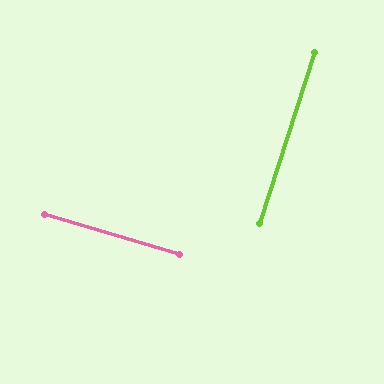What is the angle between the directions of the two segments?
Approximately 88 degrees.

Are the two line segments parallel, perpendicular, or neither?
Perpendicular — they meet at approximately 88°.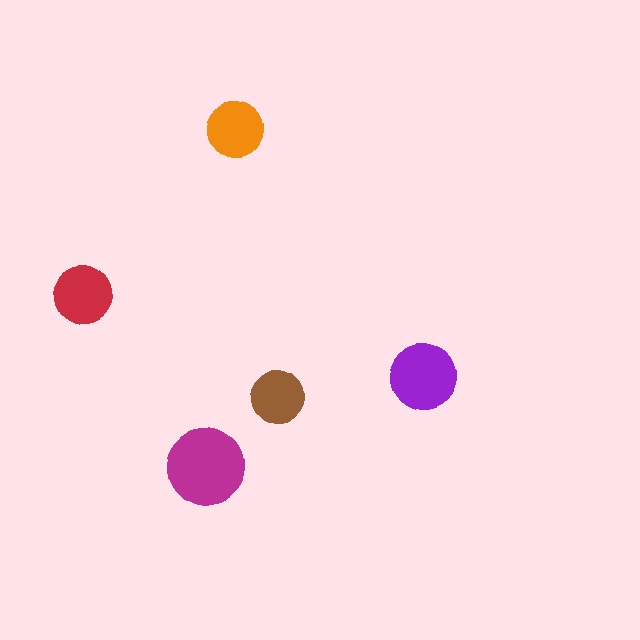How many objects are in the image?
There are 5 objects in the image.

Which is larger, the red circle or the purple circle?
The purple one.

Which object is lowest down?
The magenta circle is bottommost.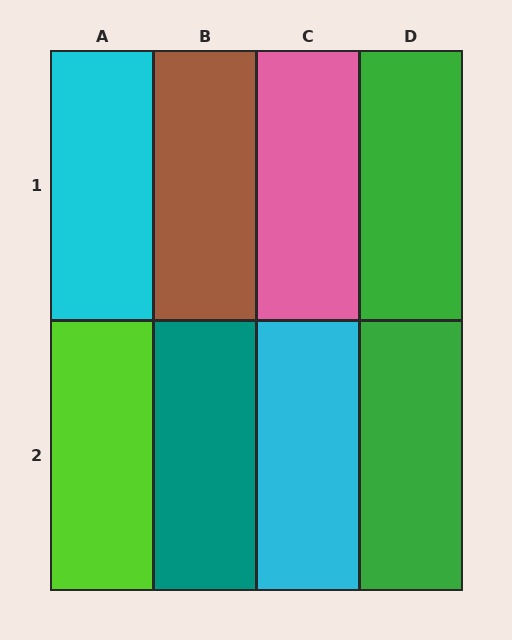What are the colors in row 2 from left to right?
Lime, teal, cyan, green.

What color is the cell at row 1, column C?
Pink.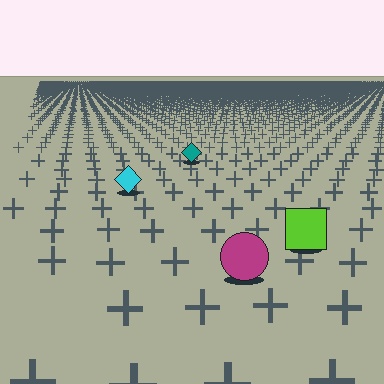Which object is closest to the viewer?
The magenta circle is closest. The texture marks near it are larger and more spread out.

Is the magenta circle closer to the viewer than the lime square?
Yes. The magenta circle is closer — you can tell from the texture gradient: the ground texture is coarser near it.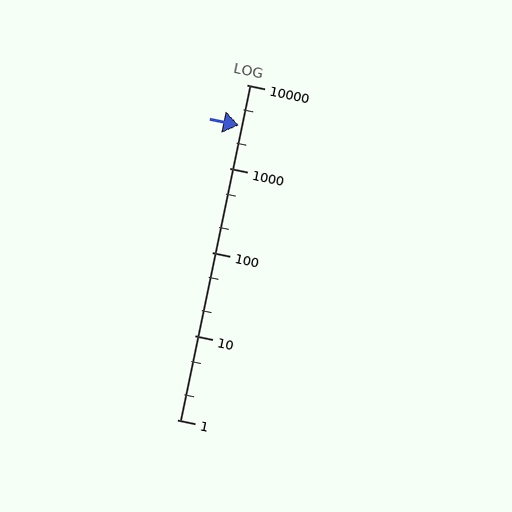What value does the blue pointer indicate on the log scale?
The pointer indicates approximately 3300.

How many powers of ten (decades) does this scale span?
The scale spans 4 decades, from 1 to 10000.